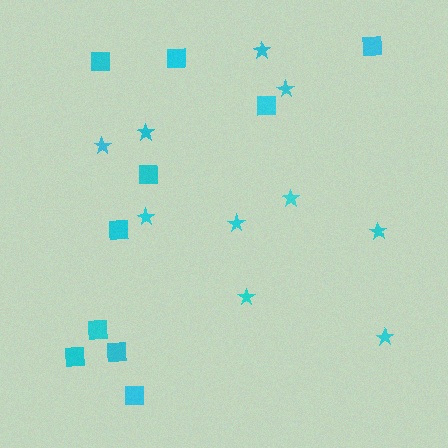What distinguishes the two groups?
There are 2 groups: one group of stars (10) and one group of squares (10).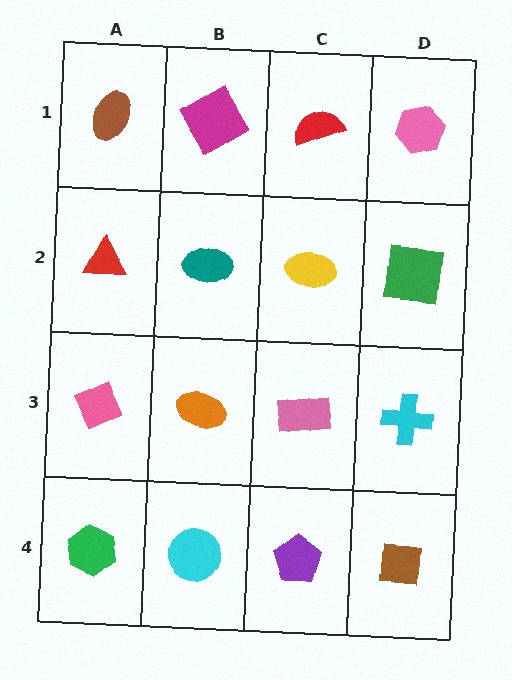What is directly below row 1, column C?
A yellow ellipse.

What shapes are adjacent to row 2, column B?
A magenta diamond (row 1, column B), an orange ellipse (row 3, column B), a red triangle (row 2, column A), a yellow ellipse (row 2, column C).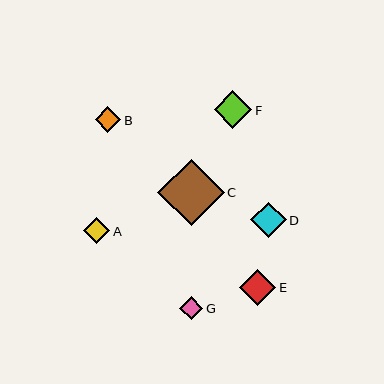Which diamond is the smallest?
Diamond G is the smallest with a size of approximately 24 pixels.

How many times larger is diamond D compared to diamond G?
Diamond D is approximately 1.5 times the size of diamond G.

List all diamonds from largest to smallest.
From largest to smallest: C, F, E, D, A, B, G.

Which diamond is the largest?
Diamond C is the largest with a size of approximately 66 pixels.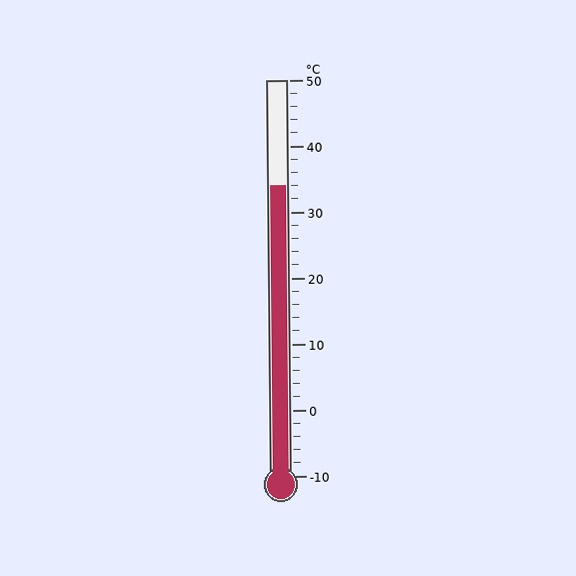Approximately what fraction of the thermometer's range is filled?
The thermometer is filled to approximately 75% of its range.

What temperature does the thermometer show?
The thermometer shows approximately 34°C.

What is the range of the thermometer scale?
The thermometer scale ranges from -10°C to 50°C.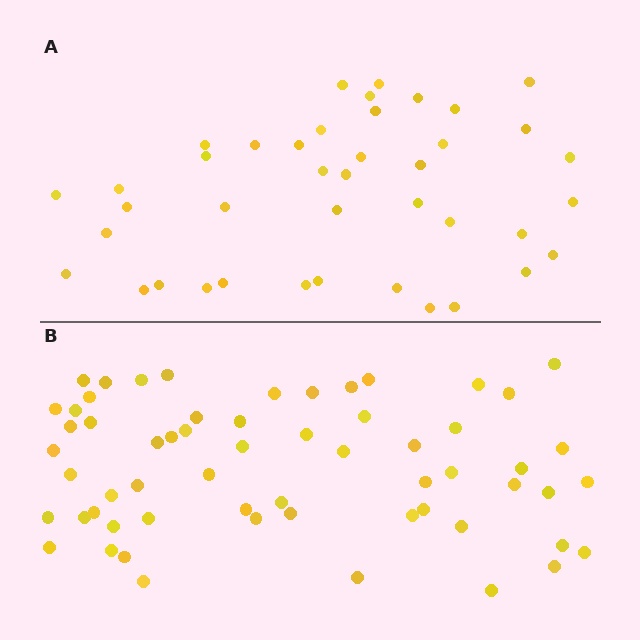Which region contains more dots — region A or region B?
Region B (the bottom region) has more dots.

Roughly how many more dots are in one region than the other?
Region B has approximately 20 more dots than region A.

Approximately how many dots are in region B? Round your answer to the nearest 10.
About 60 dots.